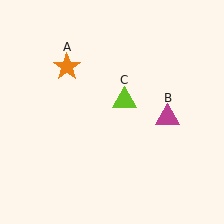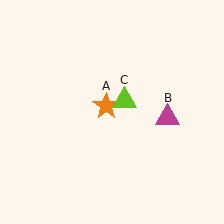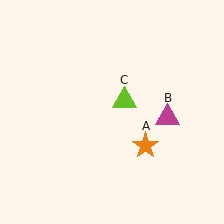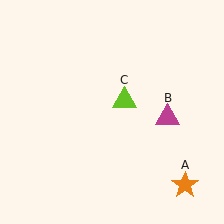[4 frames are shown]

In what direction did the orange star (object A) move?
The orange star (object A) moved down and to the right.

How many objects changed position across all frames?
1 object changed position: orange star (object A).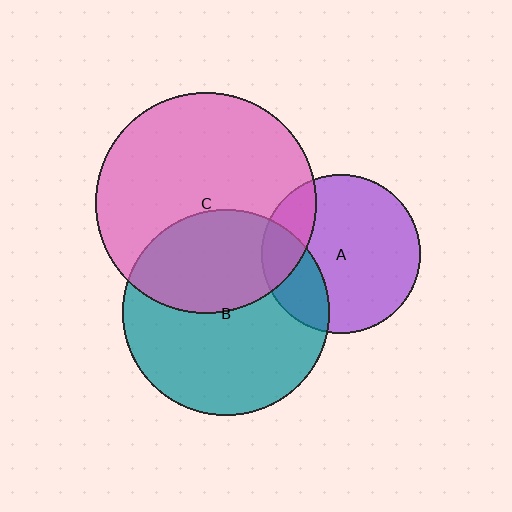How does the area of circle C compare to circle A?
Approximately 1.9 times.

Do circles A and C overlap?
Yes.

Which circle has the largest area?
Circle C (pink).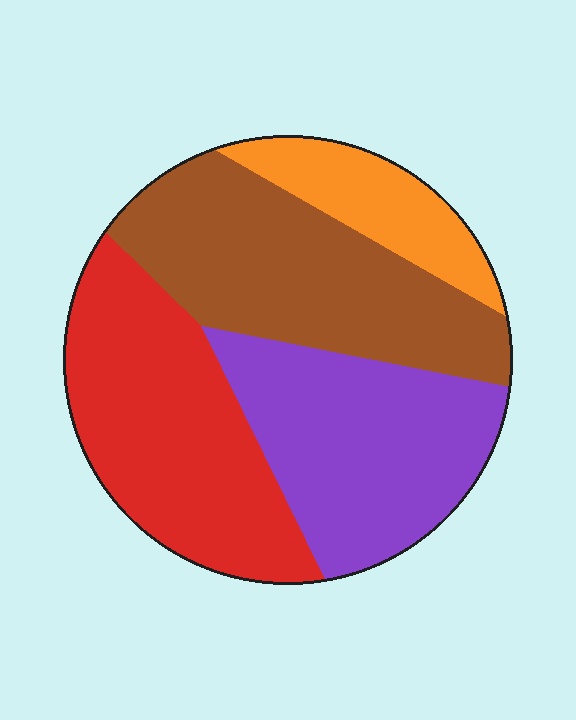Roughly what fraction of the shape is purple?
Purple takes up about one quarter (1/4) of the shape.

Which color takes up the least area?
Orange, at roughly 10%.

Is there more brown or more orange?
Brown.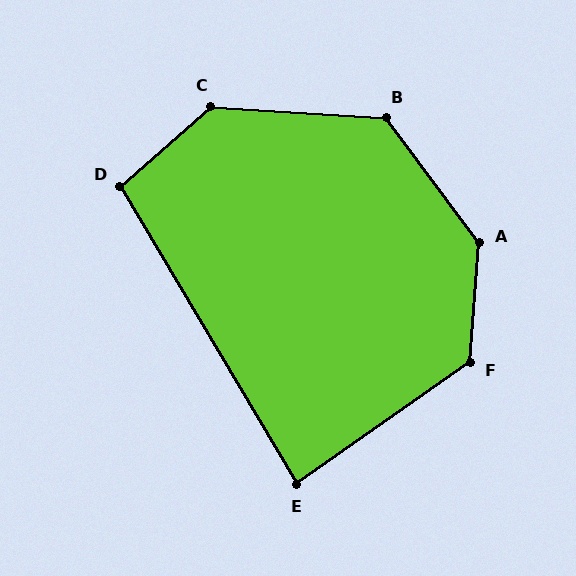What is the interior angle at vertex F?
Approximately 129 degrees (obtuse).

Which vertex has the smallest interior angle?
E, at approximately 86 degrees.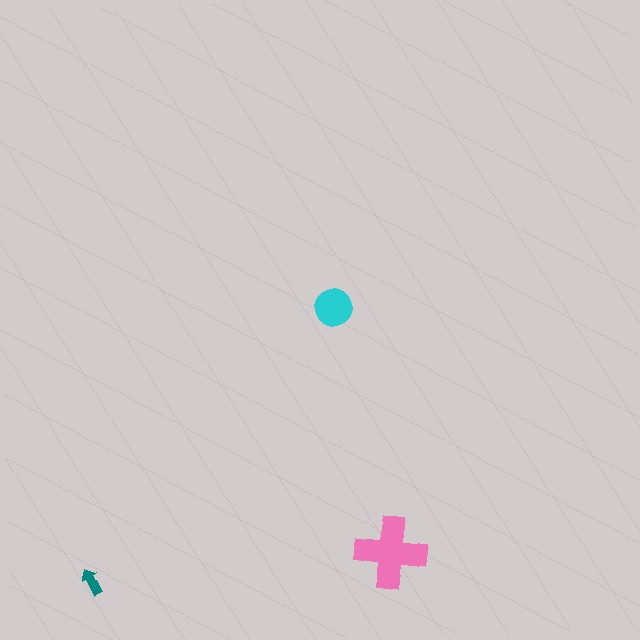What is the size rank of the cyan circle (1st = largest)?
2nd.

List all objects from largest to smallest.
The pink cross, the cyan circle, the teal arrow.